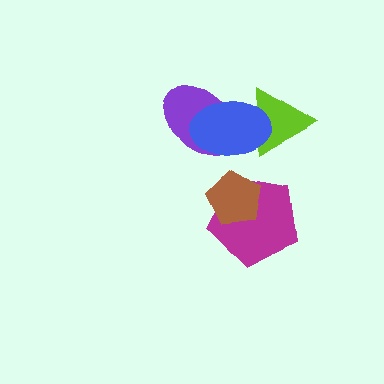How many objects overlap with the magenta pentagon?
1 object overlaps with the magenta pentagon.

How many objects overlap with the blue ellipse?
2 objects overlap with the blue ellipse.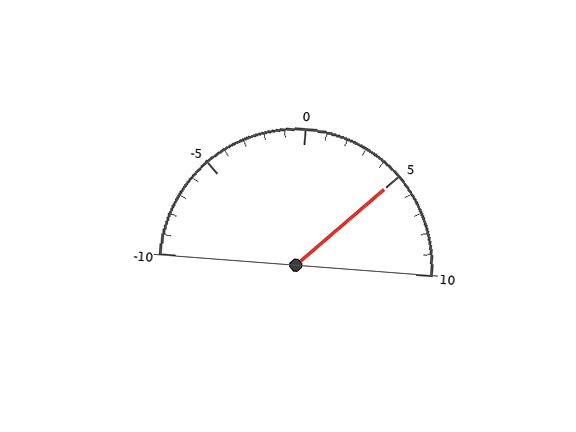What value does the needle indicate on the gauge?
The needle indicates approximately 5.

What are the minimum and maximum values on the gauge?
The gauge ranges from -10 to 10.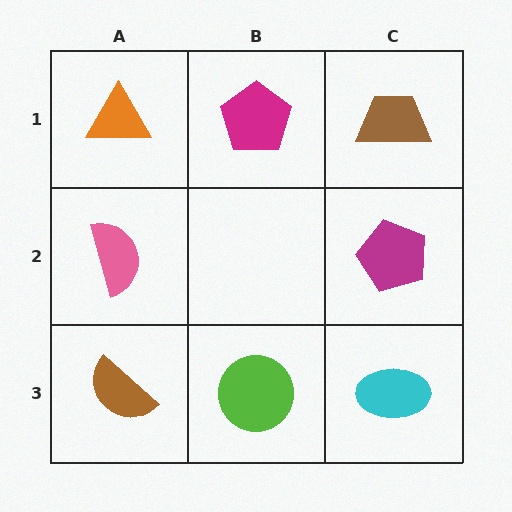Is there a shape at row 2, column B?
No, that cell is empty.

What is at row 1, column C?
A brown trapezoid.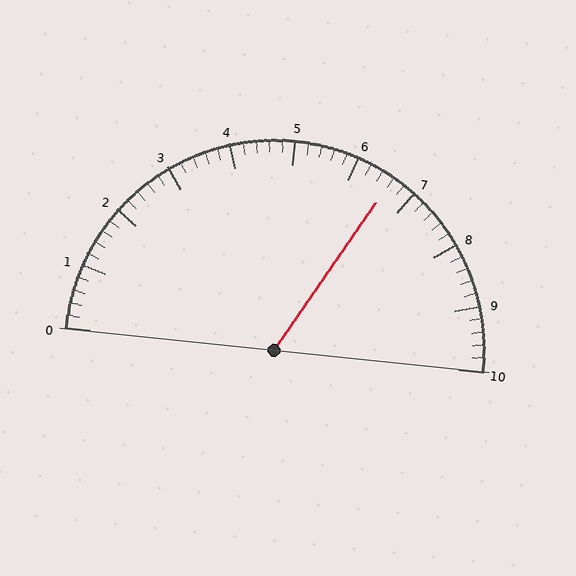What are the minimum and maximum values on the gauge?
The gauge ranges from 0 to 10.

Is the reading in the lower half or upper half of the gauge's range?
The reading is in the upper half of the range (0 to 10).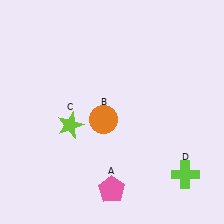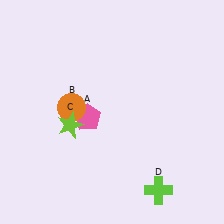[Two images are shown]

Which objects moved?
The objects that moved are: the pink pentagon (A), the orange circle (B), the lime cross (D).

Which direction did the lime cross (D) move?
The lime cross (D) moved left.